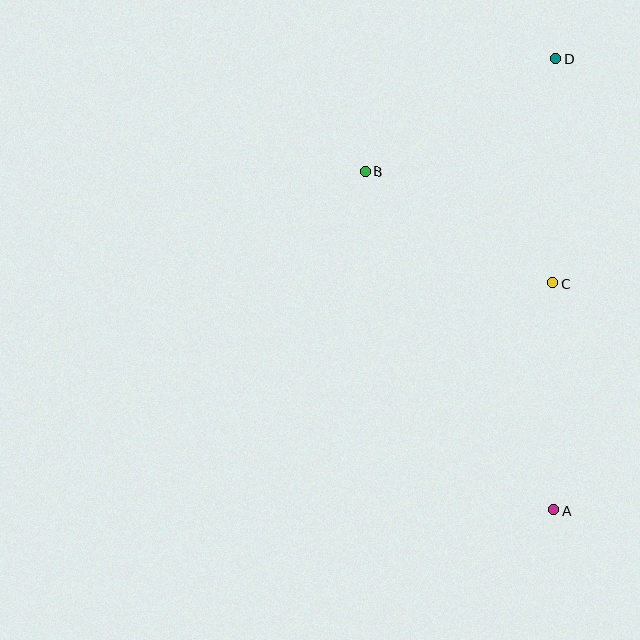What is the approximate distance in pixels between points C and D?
The distance between C and D is approximately 224 pixels.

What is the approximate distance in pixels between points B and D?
The distance between B and D is approximately 221 pixels.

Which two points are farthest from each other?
Points A and D are farthest from each other.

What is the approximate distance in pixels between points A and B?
The distance between A and B is approximately 387 pixels.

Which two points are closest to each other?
Points B and C are closest to each other.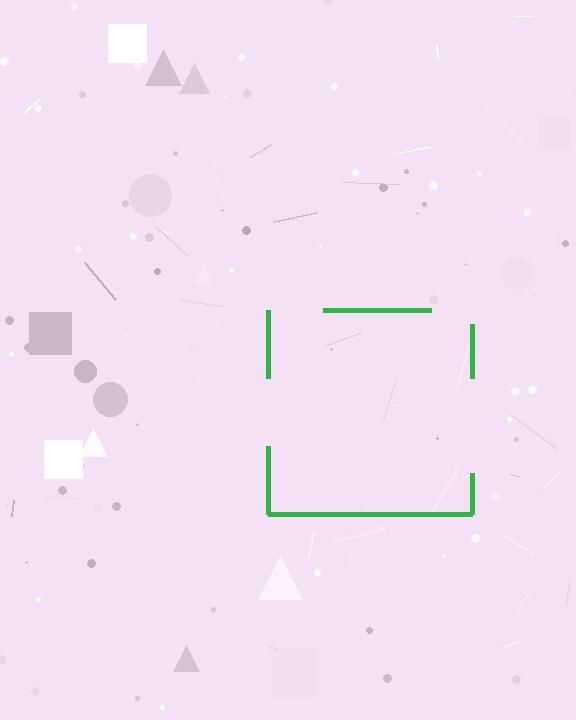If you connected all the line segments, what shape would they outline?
They would outline a square.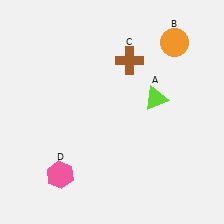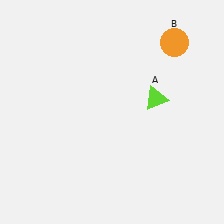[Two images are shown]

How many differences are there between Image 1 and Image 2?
There are 2 differences between the two images.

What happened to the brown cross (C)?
The brown cross (C) was removed in Image 2. It was in the top-right area of Image 1.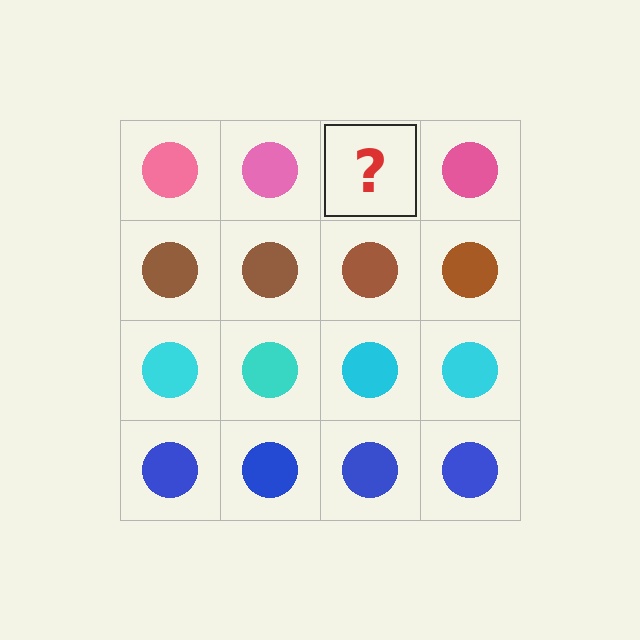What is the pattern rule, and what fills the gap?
The rule is that each row has a consistent color. The gap should be filled with a pink circle.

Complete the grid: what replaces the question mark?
The question mark should be replaced with a pink circle.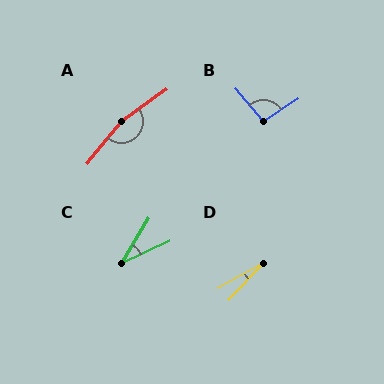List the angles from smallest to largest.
D (17°), C (34°), B (96°), A (165°).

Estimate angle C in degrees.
Approximately 34 degrees.